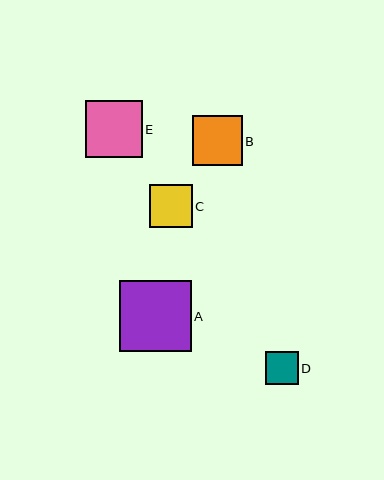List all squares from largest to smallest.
From largest to smallest: A, E, B, C, D.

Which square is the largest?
Square A is the largest with a size of approximately 71 pixels.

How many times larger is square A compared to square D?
Square A is approximately 2.2 times the size of square D.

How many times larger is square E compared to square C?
Square E is approximately 1.3 times the size of square C.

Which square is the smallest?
Square D is the smallest with a size of approximately 33 pixels.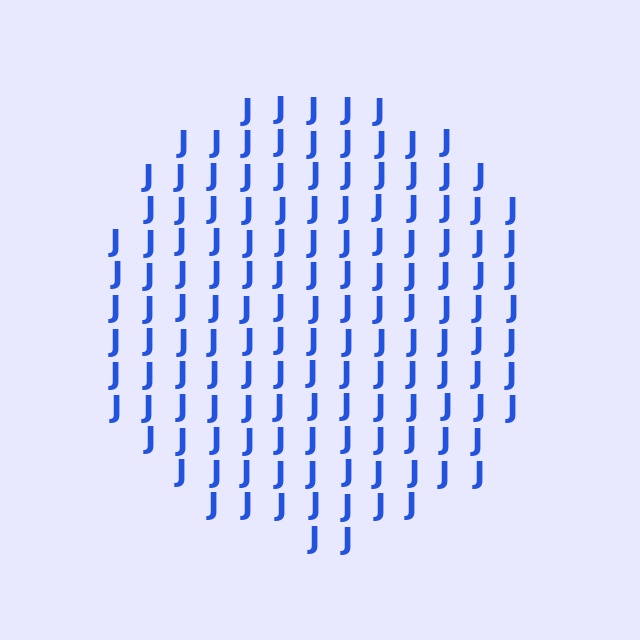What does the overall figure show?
The overall figure shows a circle.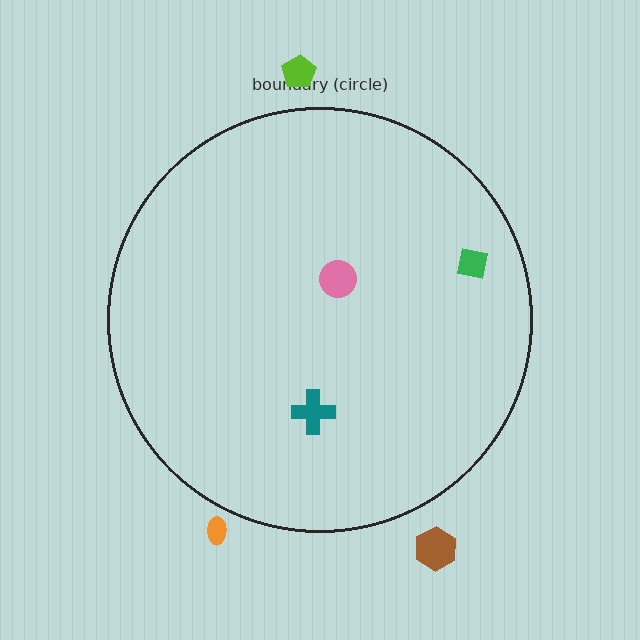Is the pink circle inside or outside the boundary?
Inside.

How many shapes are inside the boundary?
3 inside, 3 outside.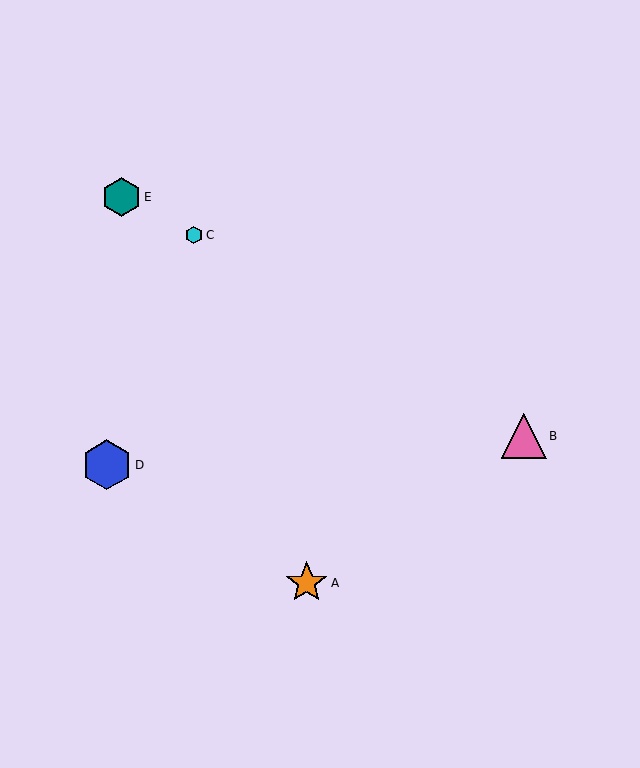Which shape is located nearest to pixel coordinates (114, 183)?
The teal hexagon (labeled E) at (121, 197) is nearest to that location.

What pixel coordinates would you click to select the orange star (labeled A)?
Click at (307, 583) to select the orange star A.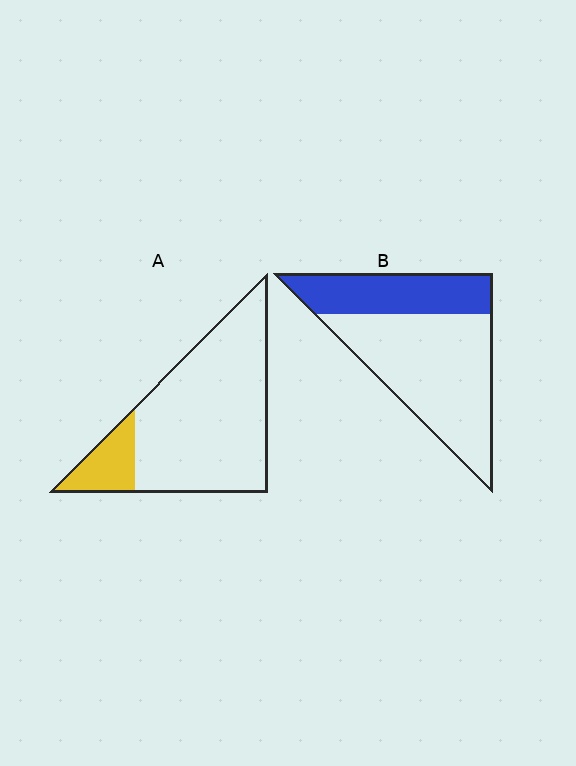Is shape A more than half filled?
No.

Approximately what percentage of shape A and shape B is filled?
A is approximately 15% and B is approximately 35%.